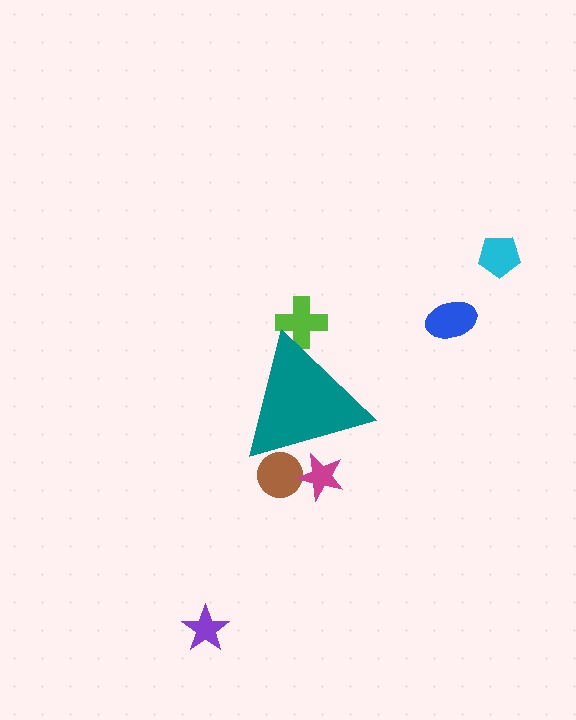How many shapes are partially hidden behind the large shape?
3 shapes are partially hidden.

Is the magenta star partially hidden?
Yes, the magenta star is partially hidden behind the teal triangle.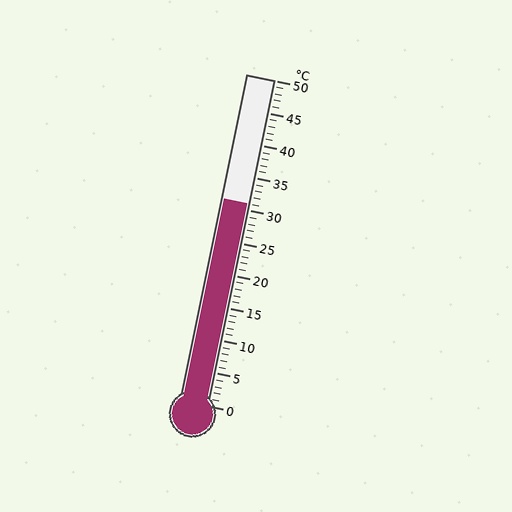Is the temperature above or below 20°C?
The temperature is above 20°C.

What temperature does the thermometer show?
The thermometer shows approximately 31°C.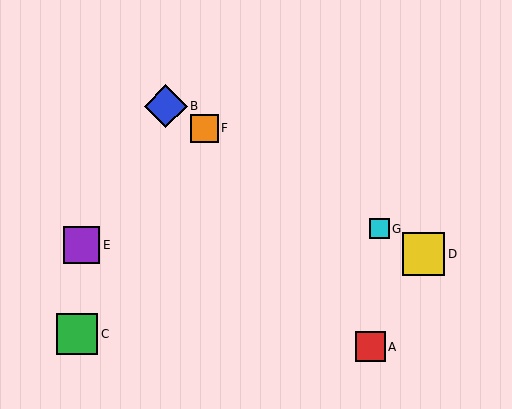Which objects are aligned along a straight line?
Objects B, D, F, G are aligned along a straight line.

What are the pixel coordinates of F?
Object F is at (204, 128).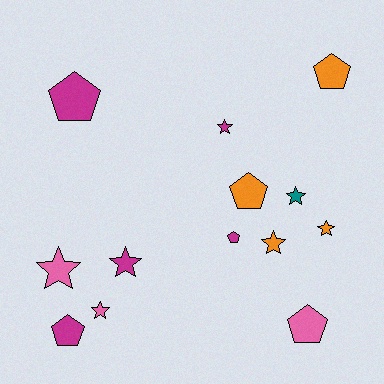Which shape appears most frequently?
Star, with 7 objects.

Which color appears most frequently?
Magenta, with 5 objects.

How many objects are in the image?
There are 13 objects.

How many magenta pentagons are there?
There are 3 magenta pentagons.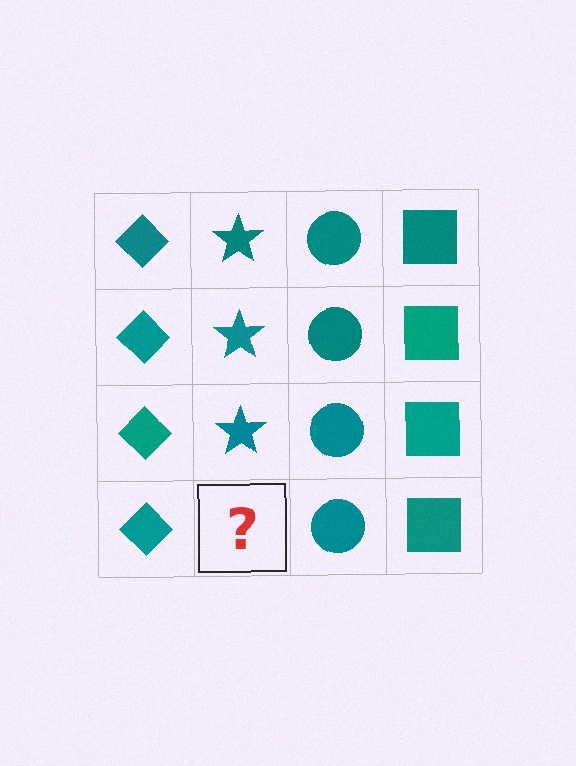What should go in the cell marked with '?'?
The missing cell should contain a teal star.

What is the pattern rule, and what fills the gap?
The rule is that each column has a consistent shape. The gap should be filled with a teal star.